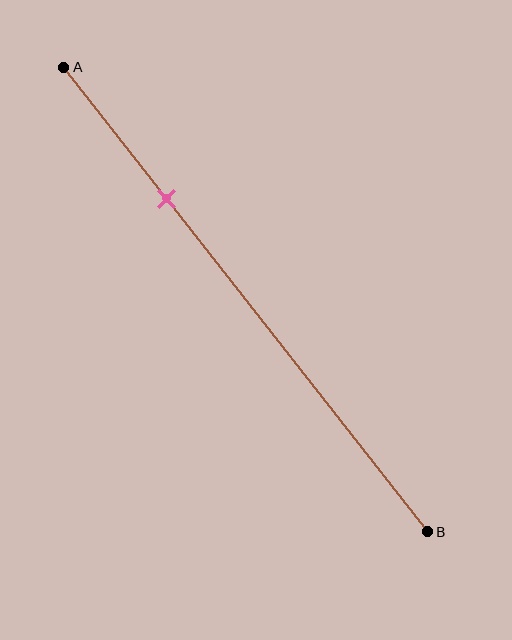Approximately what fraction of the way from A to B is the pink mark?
The pink mark is approximately 30% of the way from A to B.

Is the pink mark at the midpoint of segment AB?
No, the mark is at about 30% from A, not at the 50% midpoint.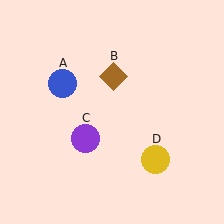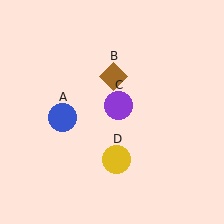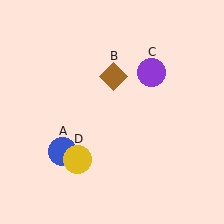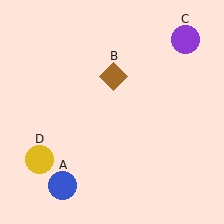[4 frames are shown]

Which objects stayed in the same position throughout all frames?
Brown diamond (object B) remained stationary.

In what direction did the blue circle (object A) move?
The blue circle (object A) moved down.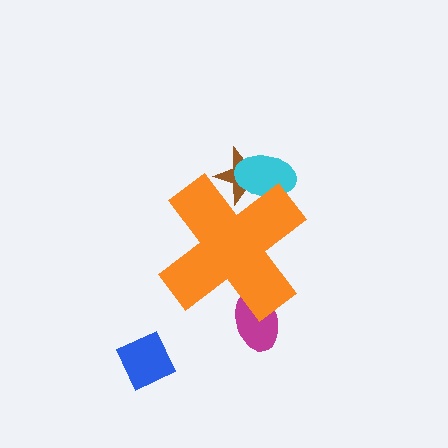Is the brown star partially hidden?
Yes, the brown star is partially hidden behind the orange cross.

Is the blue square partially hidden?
No, the blue square is fully visible.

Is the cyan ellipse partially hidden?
Yes, the cyan ellipse is partially hidden behind the orange cross.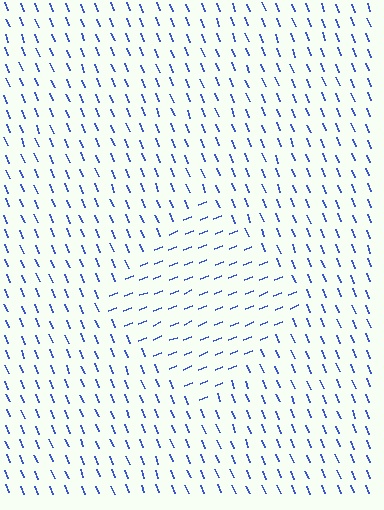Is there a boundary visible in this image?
Yes, there is a texture boundary formed by a change in line orientation.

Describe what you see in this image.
The image is filled with small blue line segments. A diamond region in the image has lines oriented differently from the surrounding lines, creating a visible texture boundary.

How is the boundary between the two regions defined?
The boundary is defined purely by a change in line orientation (approximately 90 degrees difference). All lines are the same color and thickness.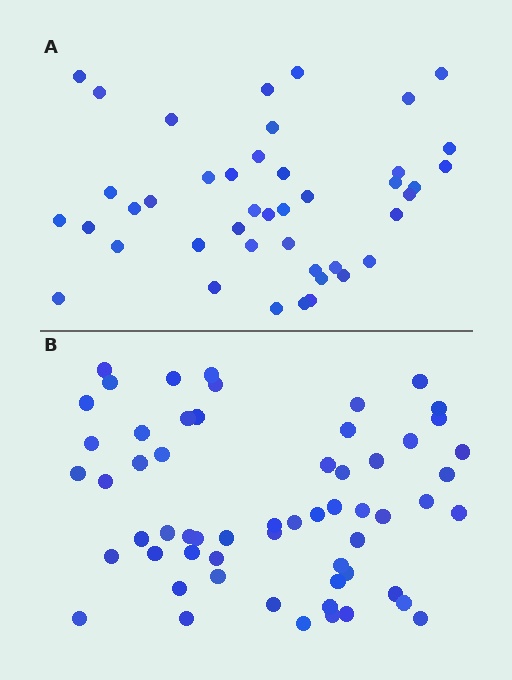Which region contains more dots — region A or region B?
Region B (the bottom region) has more dots.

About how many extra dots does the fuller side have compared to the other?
Region B has approximately 15 more dots than region A.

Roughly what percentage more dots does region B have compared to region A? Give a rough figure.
About 35% more.